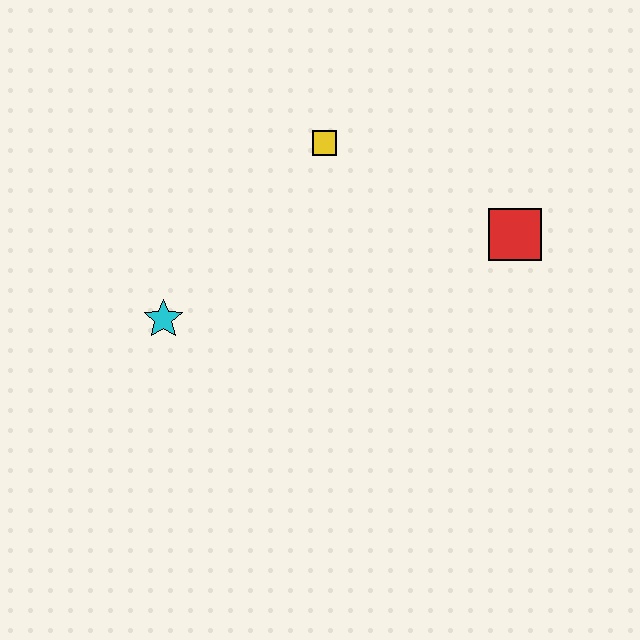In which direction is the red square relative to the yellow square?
The red square is to the right of the yellow square.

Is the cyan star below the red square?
Yes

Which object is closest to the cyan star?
The yellow square is closest to the cyan star.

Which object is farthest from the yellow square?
The cyan star is farthest from the yellow square.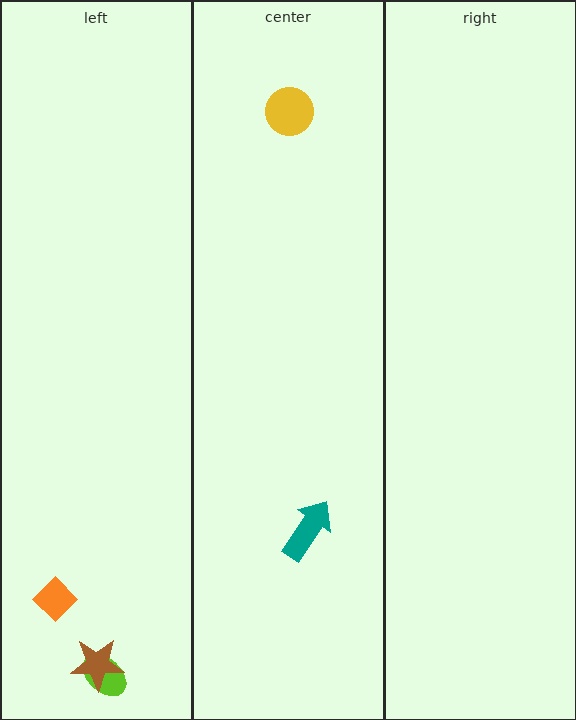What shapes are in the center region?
The teal arrow, the yellow circle.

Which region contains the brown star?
The left region.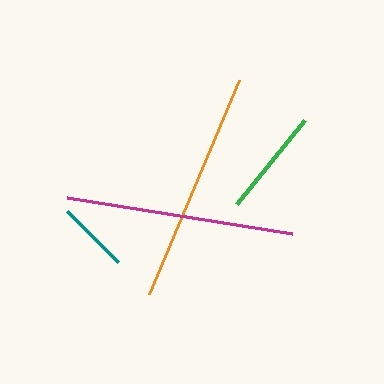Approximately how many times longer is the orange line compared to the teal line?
The orange line is approximately 3.2 times the length of the teal line.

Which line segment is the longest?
The orange line is the longest at approximately 233 pixels.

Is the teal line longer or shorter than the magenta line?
The magenta line is longer than the teal line.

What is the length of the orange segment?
The orange segment is approximately 233 pixels long.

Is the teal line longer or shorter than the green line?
The green line is longer than the teal line.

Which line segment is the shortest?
The teal line is the shortest at approximately 72 pixels.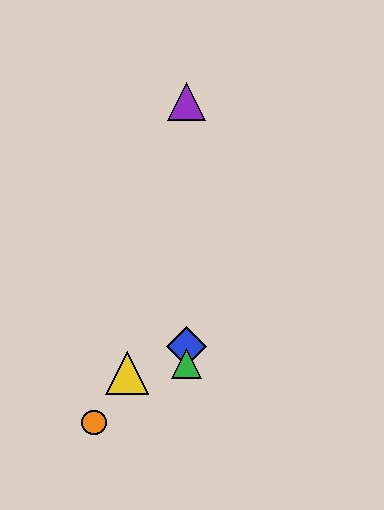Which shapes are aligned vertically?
The red triangle, the blue diamond, the green triangle, the purple triangle are aligned vertically.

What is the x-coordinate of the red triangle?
The red triangle is at x≈186.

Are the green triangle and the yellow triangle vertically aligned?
No, the green triangle is at x≈186 and the yellow triangle is at x≈127.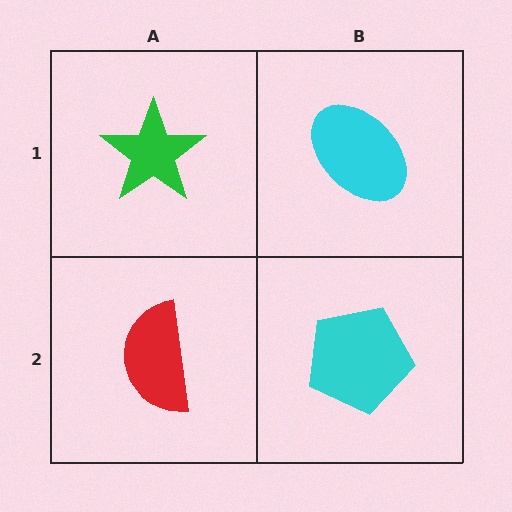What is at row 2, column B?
A cyan pentagon.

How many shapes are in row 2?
2 shapes.